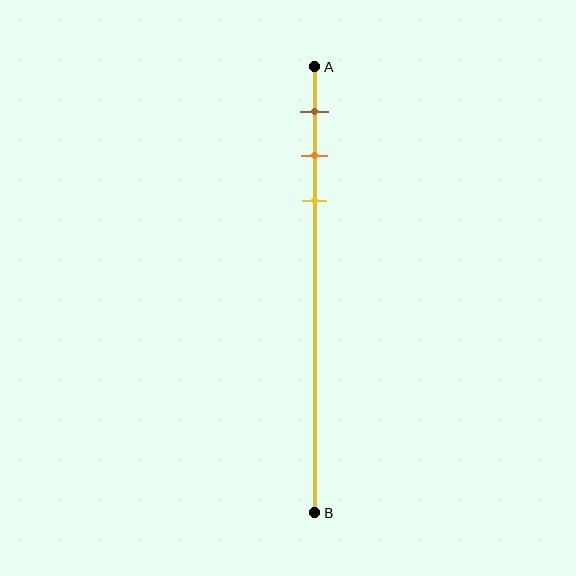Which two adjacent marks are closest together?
The orange and yellow marks are the closest adjacent pair.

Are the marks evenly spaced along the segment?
Yes, the marks are approximately evenly spaced.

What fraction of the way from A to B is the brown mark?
The brown mark is approximately 10% (0.1) of the way from A to B.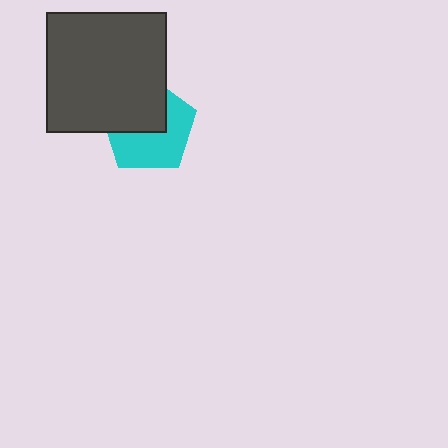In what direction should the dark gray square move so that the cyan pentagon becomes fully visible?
The dark gray square should move toward the upper-left. That is the shortest direction to clear the overlap and leave the cyan pentagon fully visible.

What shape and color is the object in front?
The object in front is a dark gray square.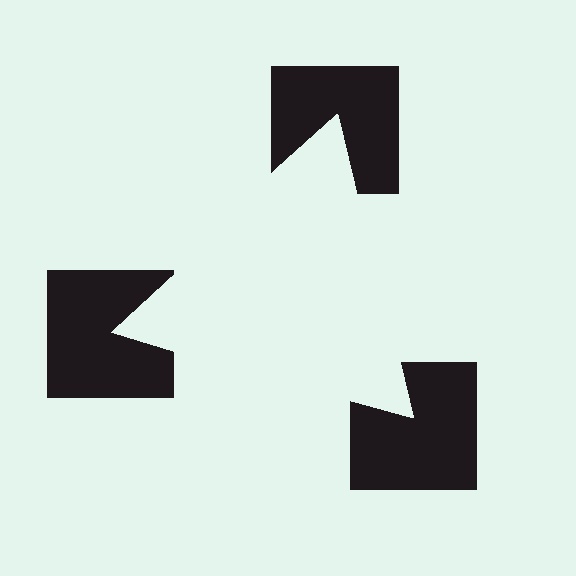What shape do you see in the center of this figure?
An illusory triangle — its edges are inferred from the aligned wedge cuts in the notched squares, not physically drawn.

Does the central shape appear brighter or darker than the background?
It typically appears slightly brighter than the background, even though no actual brightness change is drawn.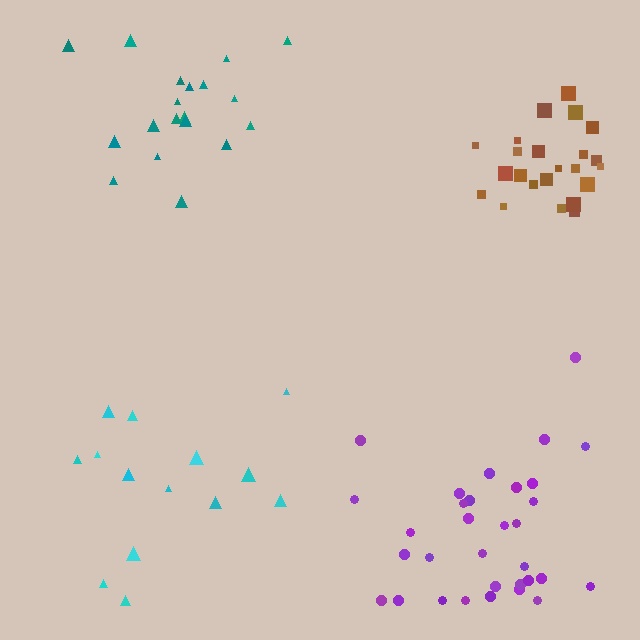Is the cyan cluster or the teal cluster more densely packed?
Teal.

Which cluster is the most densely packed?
Brown.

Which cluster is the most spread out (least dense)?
Cyan.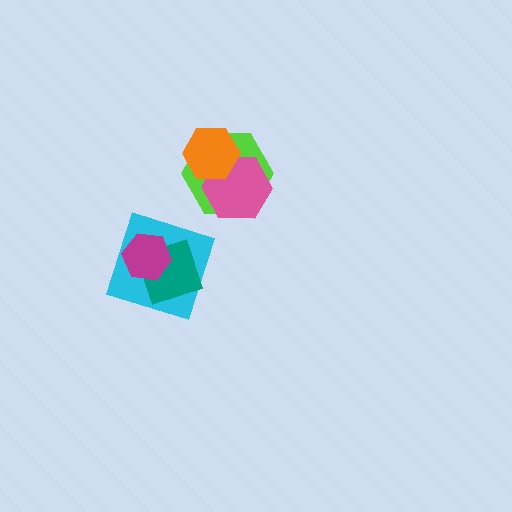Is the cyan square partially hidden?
Yes, it is partially covered by another shape.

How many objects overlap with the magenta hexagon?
2 objects overlap with the magenta hexagon.